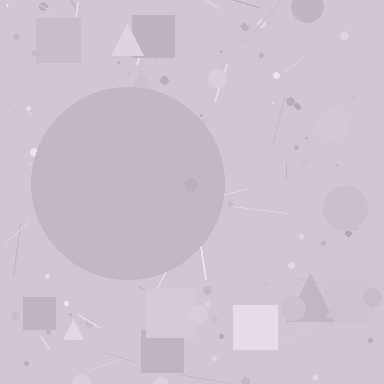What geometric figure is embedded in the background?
A circle is embedded in the background.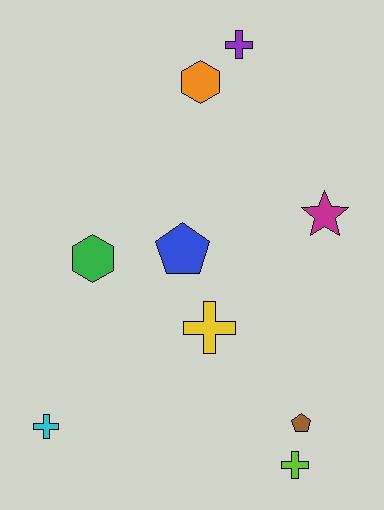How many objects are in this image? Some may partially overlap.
There are 9 objects.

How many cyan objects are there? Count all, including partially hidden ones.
There is 1 cyan object.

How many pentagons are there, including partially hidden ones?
There are 2 pentagons.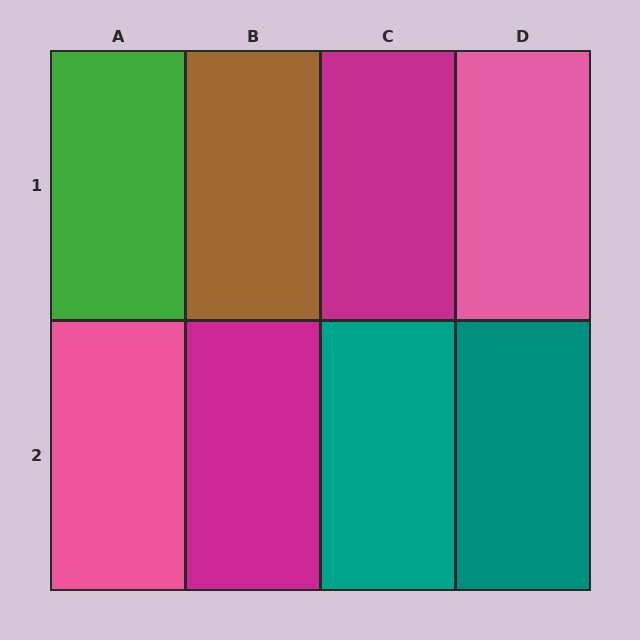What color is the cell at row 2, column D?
Teal.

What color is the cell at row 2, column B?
Magenta.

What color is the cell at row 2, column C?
Teal.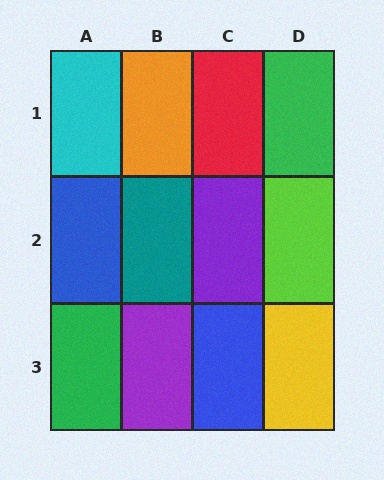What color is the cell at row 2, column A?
Blue.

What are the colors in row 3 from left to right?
Green, purple, blue, yellow.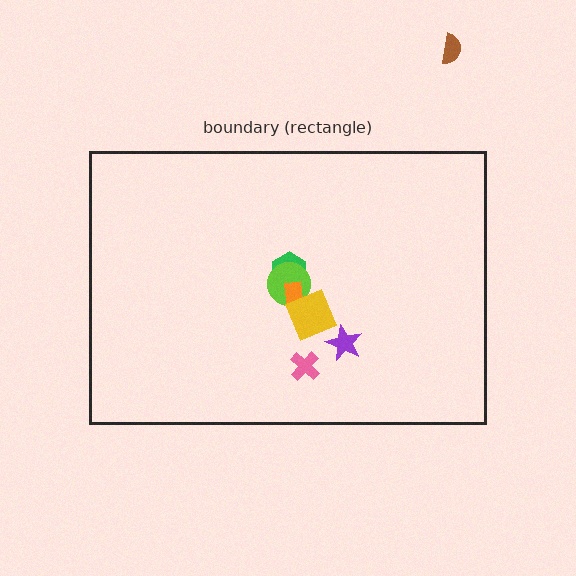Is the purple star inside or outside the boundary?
Inside.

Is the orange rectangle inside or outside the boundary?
Inside.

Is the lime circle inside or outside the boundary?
Inside.